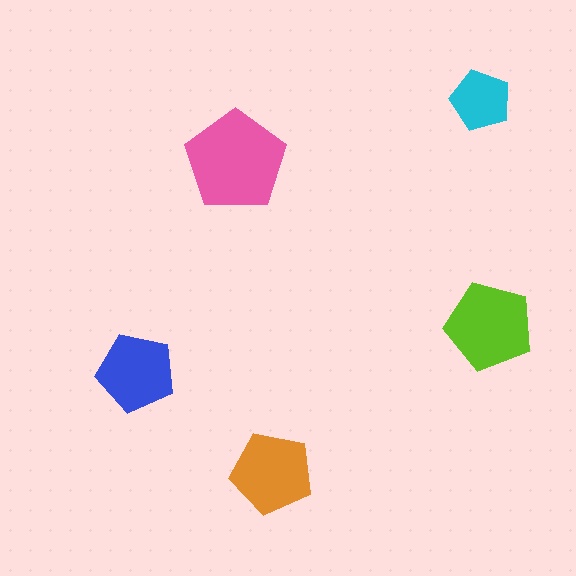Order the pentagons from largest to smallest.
the pink one, the lime one, the orange one, the blue one, the cyan one.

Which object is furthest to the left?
The blue pentagon is leftmost.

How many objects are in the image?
There are 5 objects in the image.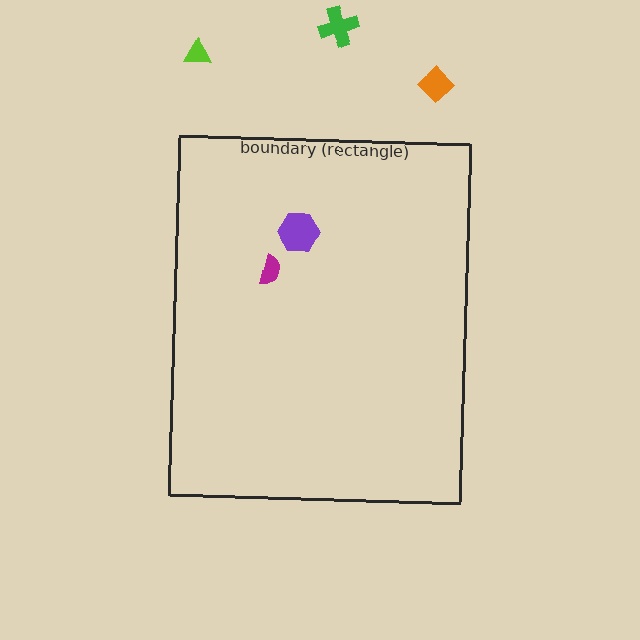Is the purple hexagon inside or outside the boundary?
Inside.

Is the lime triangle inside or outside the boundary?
Outside.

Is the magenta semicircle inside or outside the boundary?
Inside.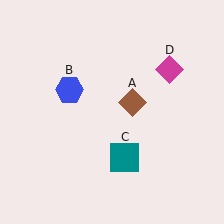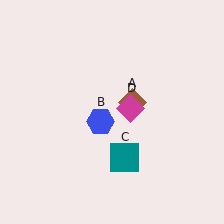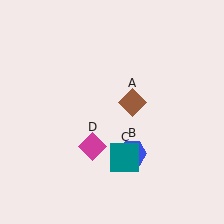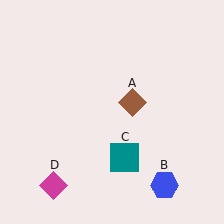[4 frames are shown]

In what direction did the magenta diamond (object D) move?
The magenta diamond (object D) moved down and to the left.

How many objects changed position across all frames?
2 objects changed position: blue hexagon (object B), magenta diamond (object D).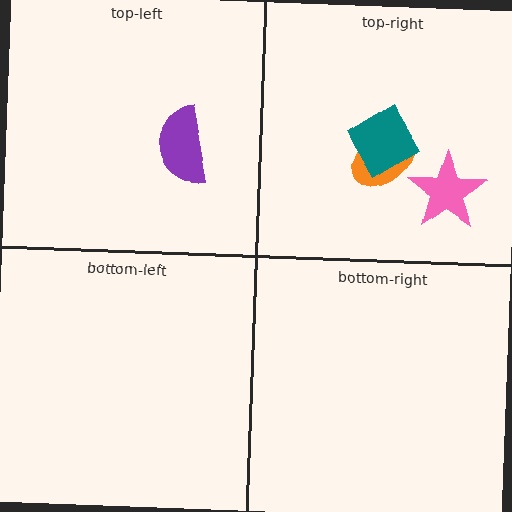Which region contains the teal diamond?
The top-right region.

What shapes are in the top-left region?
The purple semicircle.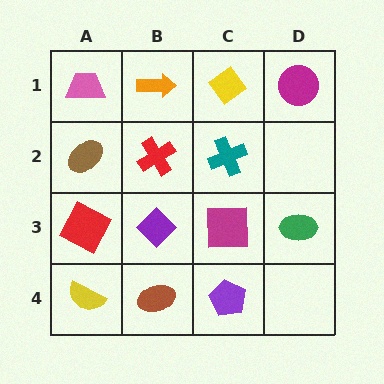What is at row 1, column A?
A pink trapezoid.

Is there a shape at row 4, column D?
No, that cell is empty.